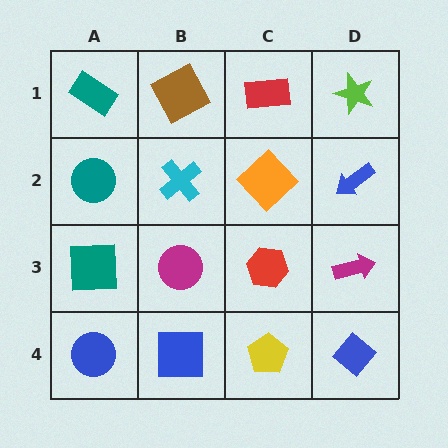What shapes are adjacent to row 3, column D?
A blue arrow (row 2, column D), a blue diamond (row 4, column D), a red hexagon (row 3, column C).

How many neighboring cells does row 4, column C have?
3.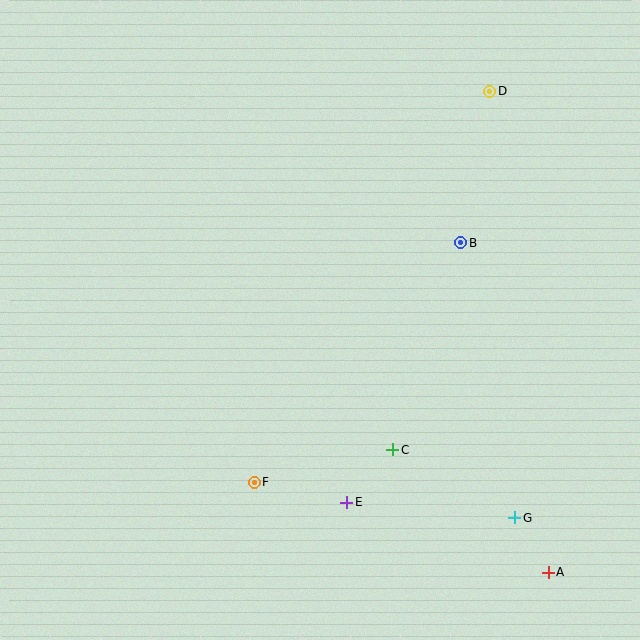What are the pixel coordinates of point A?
Point A is at (548, 572).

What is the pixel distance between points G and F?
The distance between G and F is 263 pixels.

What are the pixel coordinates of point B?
Point B is at (461, 243).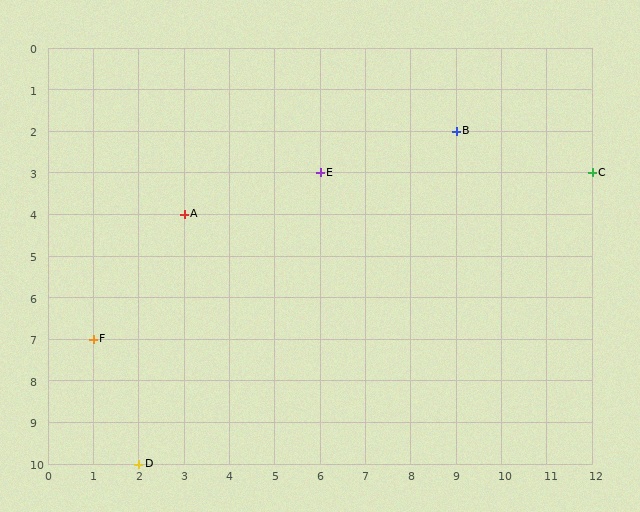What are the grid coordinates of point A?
Point A is at grid coordinates (3, 4).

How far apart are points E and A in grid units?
Points E and A are 3 columns and 1 row apart (about 3.2 grid units diagonally).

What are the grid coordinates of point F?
Point F is at grid coordinates (1, 7).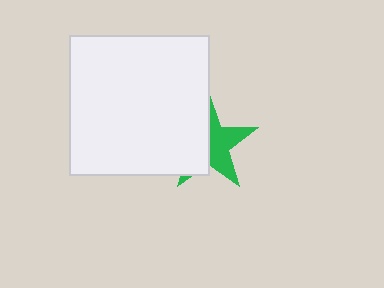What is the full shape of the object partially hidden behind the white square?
The partially hidden object is a green star.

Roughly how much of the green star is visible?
About half of it is visible (roughly 50%).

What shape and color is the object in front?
The object in front is a white square.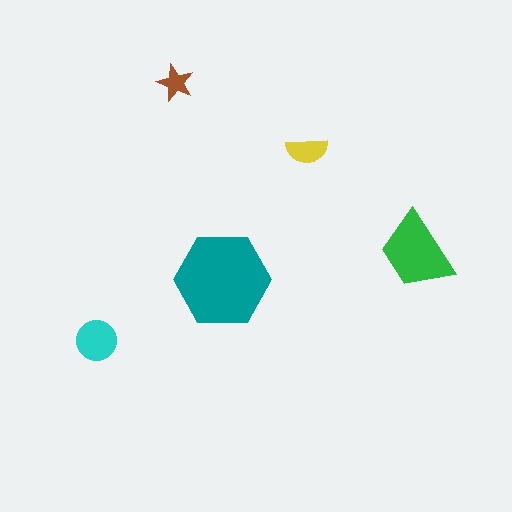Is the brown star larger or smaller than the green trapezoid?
Smaller.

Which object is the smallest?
The brown star.